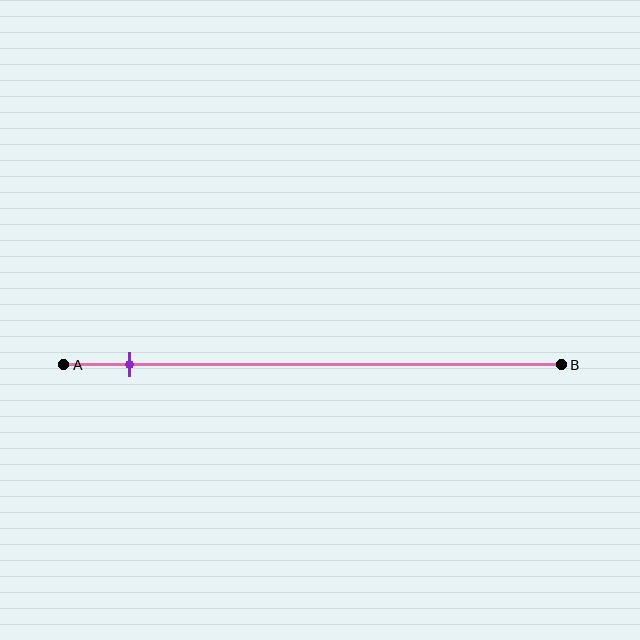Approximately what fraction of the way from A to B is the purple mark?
The purple mark is approximately 15% of the way from A to B.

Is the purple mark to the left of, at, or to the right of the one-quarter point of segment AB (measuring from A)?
The purple mark is to the left of the one-quarter point of segment AB.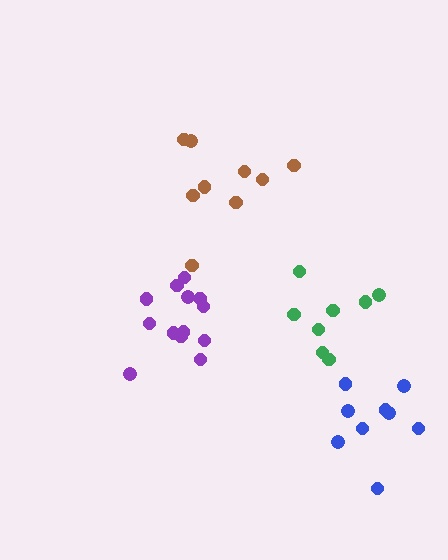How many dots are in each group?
Group 1: 8 dots, Group 2: 13 dots, Group 3: 9 dots, Group 4: 9 dots (39 total).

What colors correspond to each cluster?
The clusters are colored: green, purple, blue, brown.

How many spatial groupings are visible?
There are 4 spatial groupings.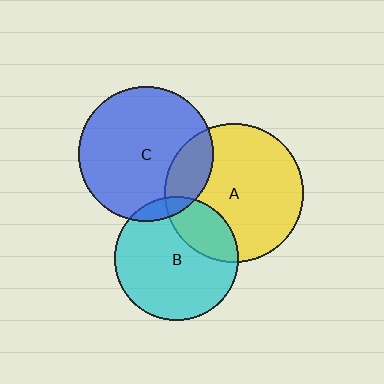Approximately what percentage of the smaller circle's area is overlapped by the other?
Approximately 10%.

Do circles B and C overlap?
Yes.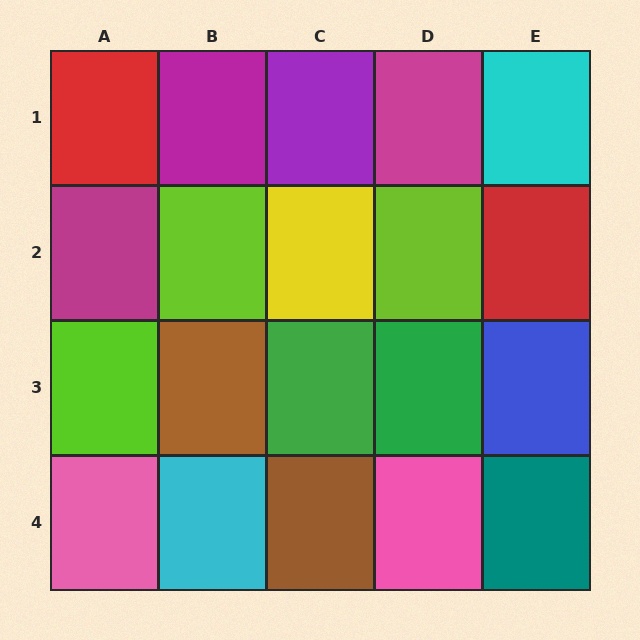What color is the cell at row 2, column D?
Lime.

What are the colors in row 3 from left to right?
Lime, brown, green, green, blue.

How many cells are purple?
1 cell is purple.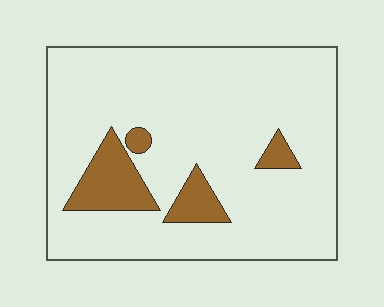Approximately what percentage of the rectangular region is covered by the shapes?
Approximately 15%.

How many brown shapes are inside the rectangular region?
4.